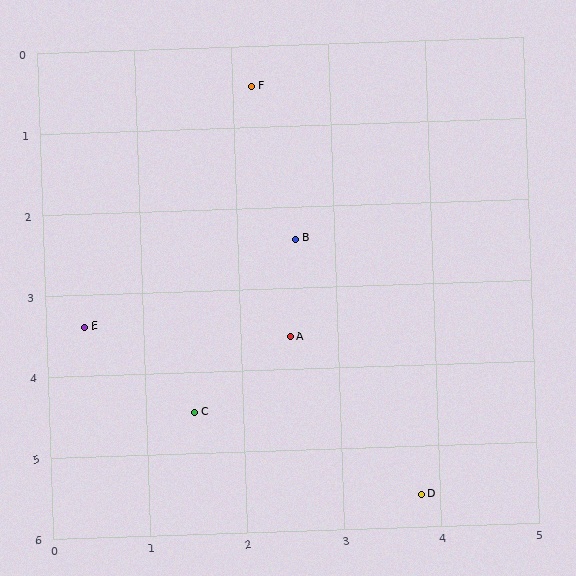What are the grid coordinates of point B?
Point B is at approximately (2.6, 2.4).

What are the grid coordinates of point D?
Point D is at approximately (3.8, 5.6).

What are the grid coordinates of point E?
Point E is at approximately (0.4, 3.4).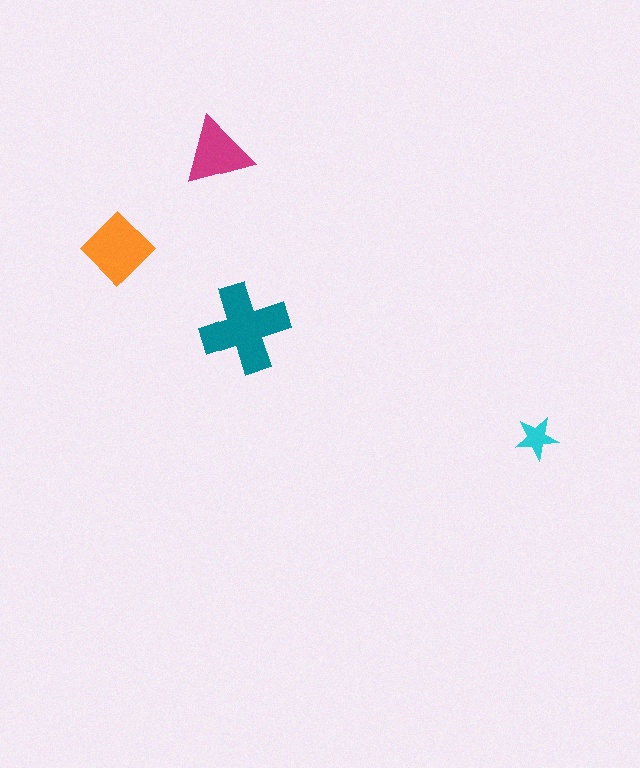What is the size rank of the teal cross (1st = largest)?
1st.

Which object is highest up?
The magenta triangle is topmost.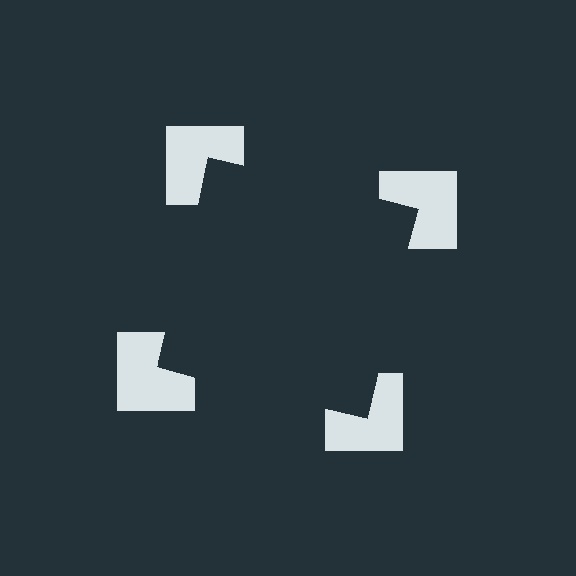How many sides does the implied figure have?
4 sides.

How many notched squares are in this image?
There are 4 — one at each vertex of the illusory square.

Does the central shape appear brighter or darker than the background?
It typically appears slightly darker than the background, even though no actual brightness change is drawn.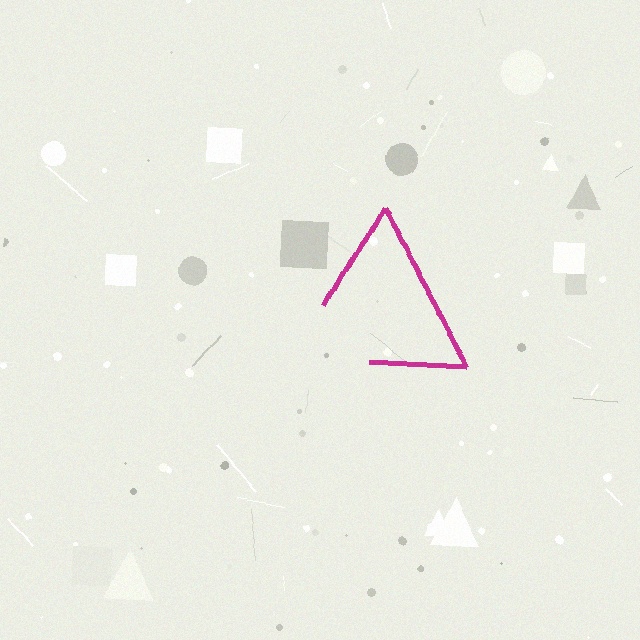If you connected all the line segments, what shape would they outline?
They would outline a triangle.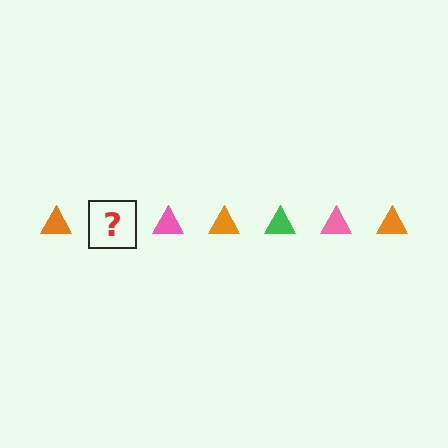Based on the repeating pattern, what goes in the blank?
The blank should be a green triangle.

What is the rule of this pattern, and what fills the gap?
The rule is that the pattern cycles through orange, green, pink triangles. The gap should be filled with a green triangle.